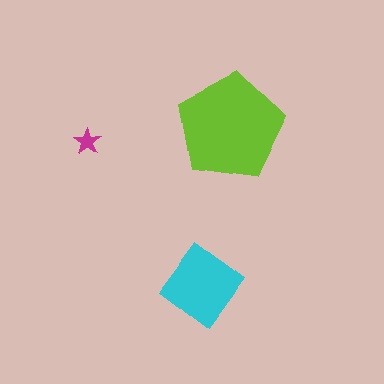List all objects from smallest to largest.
The magenta star, the cyan diamond, the lime pentagon.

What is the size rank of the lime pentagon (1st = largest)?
1st.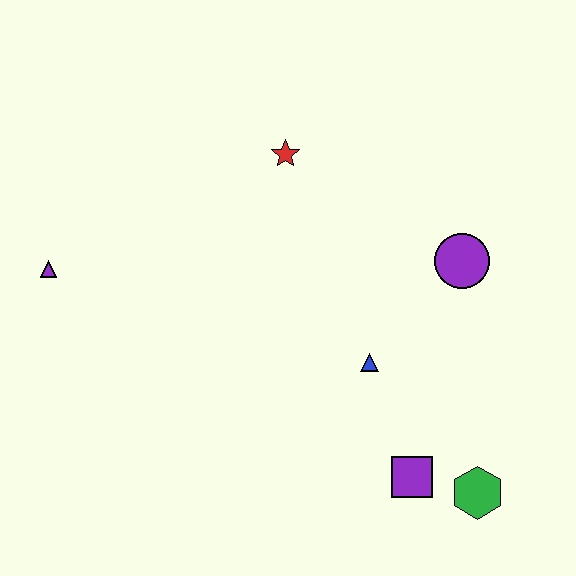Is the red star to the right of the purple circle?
No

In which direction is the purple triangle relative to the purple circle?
The purple triangle is to the left of the purple circle.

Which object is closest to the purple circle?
The blue triangle is closest to the purple circle.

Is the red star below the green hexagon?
No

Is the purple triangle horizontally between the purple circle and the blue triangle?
No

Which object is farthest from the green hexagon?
The purple triangle is farthest from the green hexagon.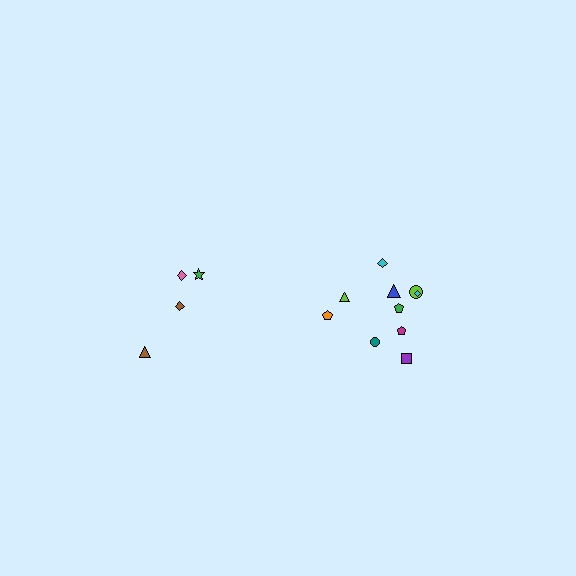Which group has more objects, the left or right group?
The right group.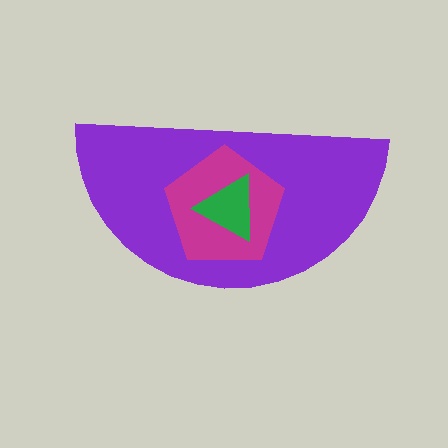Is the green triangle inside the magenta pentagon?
Yes.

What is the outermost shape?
The purple semicircle.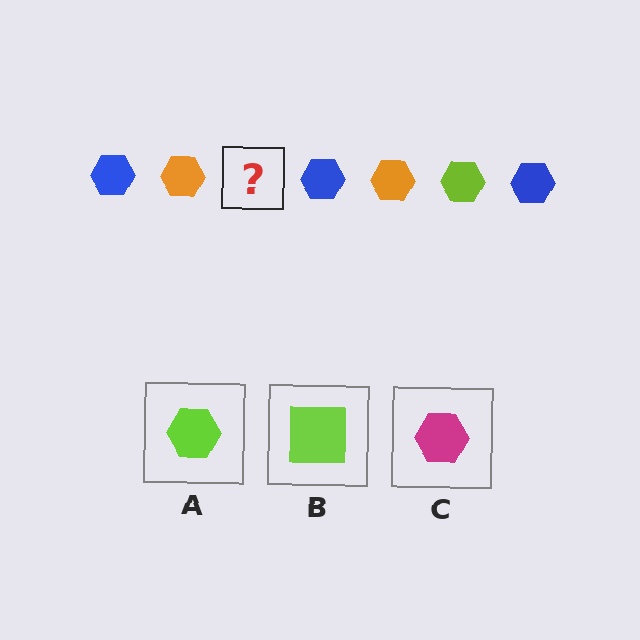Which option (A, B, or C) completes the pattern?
A.